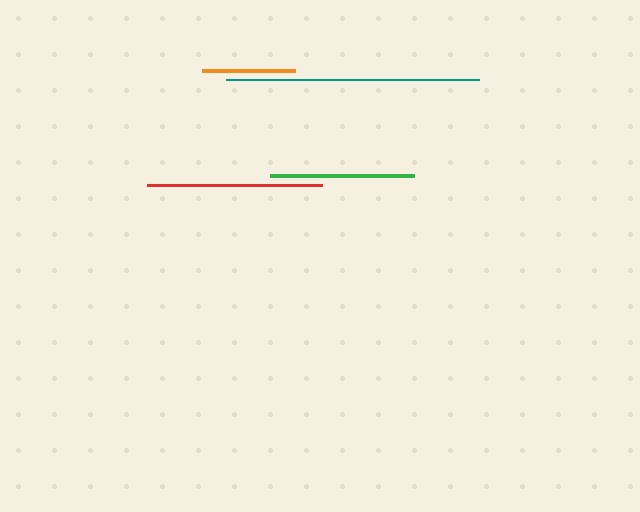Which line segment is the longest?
The teal line is the longest at approximately 253 pixels.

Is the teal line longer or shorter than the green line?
The teal line is longer than the green line.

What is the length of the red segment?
The red segment is approximately 175 pixels long.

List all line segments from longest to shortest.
From longest to shortest: teal, red, green, orange.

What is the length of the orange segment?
The orange segment is approximately 93 pixels long.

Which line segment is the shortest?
The orange line is the shortest at approximately 93 pixels.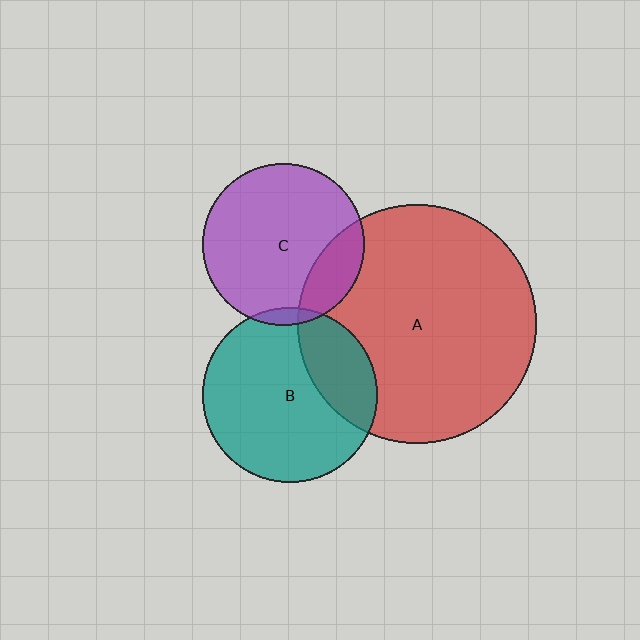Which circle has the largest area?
Circle A (red).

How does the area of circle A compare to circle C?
Approximately 2.2 times.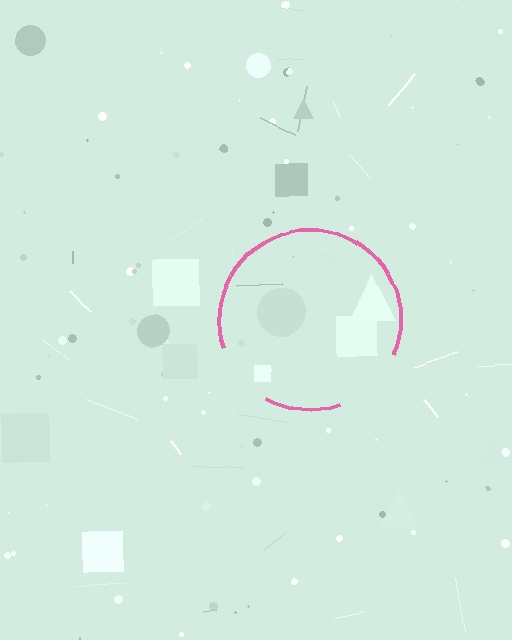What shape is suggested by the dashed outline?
The dashed outline suggests a circle.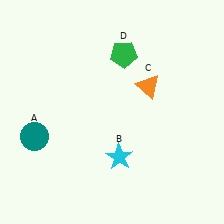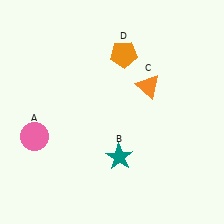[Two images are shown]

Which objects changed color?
A changed from teal to pink. B changed from cyan to teal. D changed from green to orange.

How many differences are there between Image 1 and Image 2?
There are 3 differences between the two images.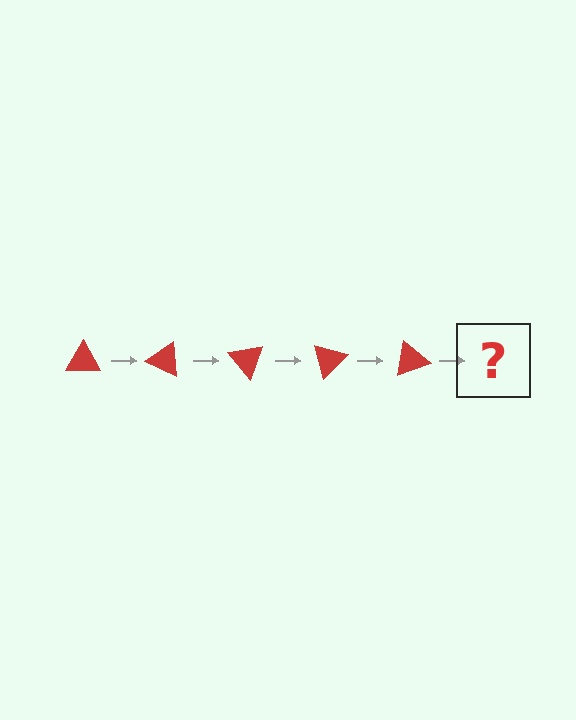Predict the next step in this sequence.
The next step is a red triangle rotated 125 degrees.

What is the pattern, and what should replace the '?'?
The pattern is that the triangle rotates 25 degrees each step. The '?' should be a red triangle rotated 125 degrees.